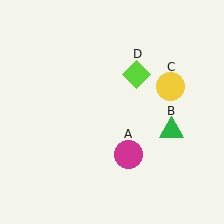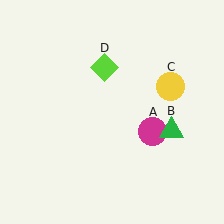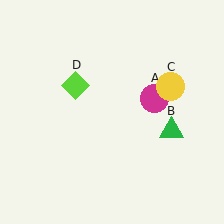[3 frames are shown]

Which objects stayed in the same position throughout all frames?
Green triangle (object B) and yellow circle (object C) remained stationary.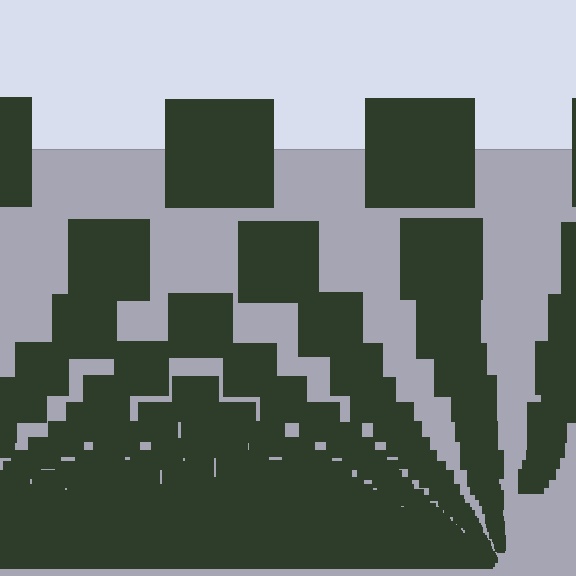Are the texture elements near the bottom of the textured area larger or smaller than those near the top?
Smaller. The gradient is inverted — elements near the bottom are smaller and denser.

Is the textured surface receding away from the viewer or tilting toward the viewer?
The surface appears to tilt toward the viewer. Texture elements get larger and sparser toward the top.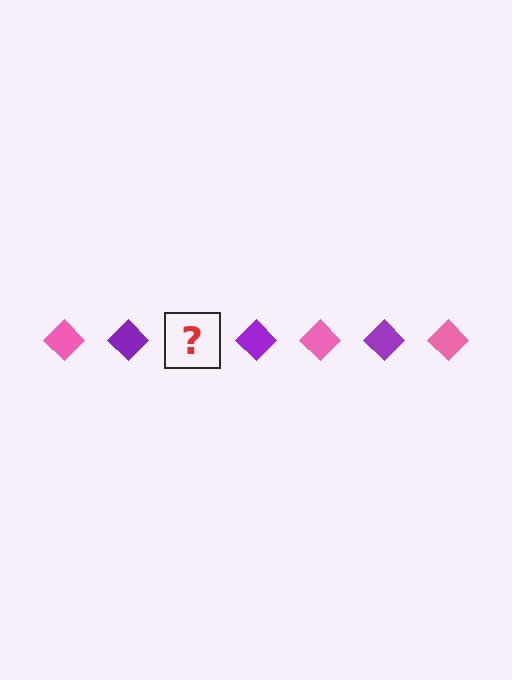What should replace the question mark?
The question mark should be replaced with a pink diamond.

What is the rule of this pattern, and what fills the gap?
The rule is that the pattern cycles through pink, purple diamonds. The gap should be filled with a pink diamond.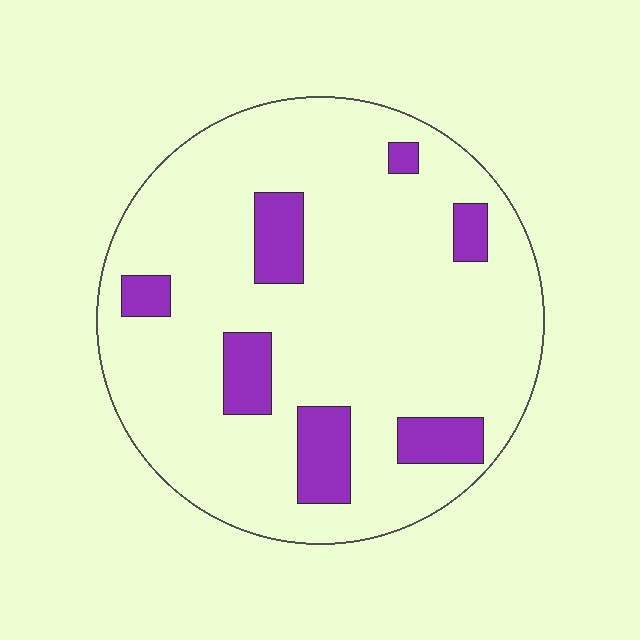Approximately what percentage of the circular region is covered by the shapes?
Approximately 15%.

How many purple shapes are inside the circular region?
7.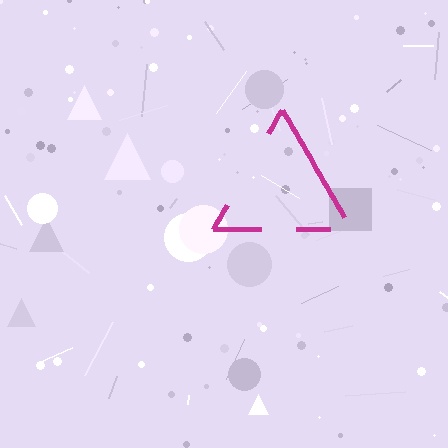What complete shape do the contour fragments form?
The contour fragments form a triangle.